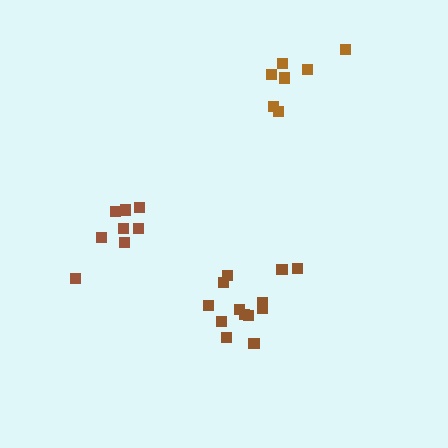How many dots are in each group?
Group 1: 13 dots, Group 2: 7 dots, Group 3: 8 dots (28 total).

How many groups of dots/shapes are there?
There are 3 groups.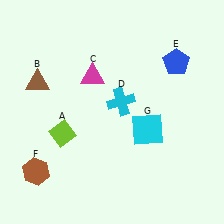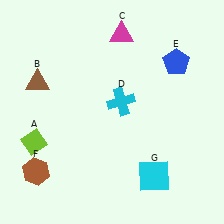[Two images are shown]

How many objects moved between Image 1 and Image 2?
3 objects moved between the two images.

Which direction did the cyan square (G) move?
The cyan square (G) moved down.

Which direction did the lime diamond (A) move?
The lime diamond (A) moved left.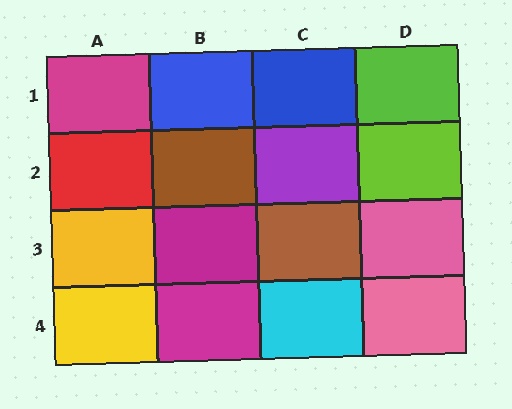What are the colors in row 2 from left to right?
Red, brown, purple, lime.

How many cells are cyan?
1 cell is cyan.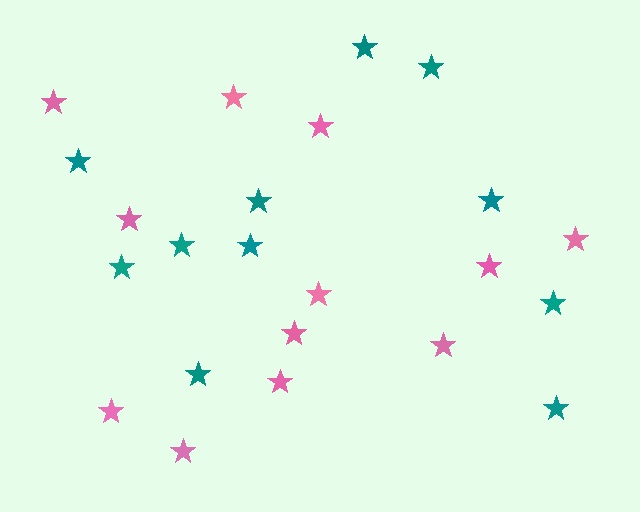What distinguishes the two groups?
There are 2 groups: one group of pink stars (12) and one group of teal stars (11).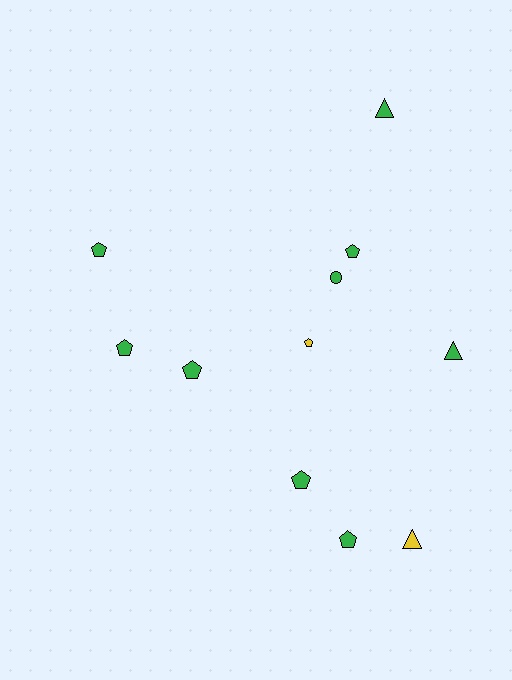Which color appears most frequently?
Green, with 9 objects.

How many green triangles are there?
There are 2 green triangles.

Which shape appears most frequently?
Pentagon, with 7 objects.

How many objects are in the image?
There are 11 objects.